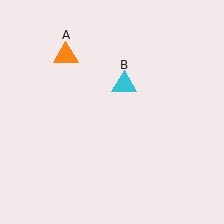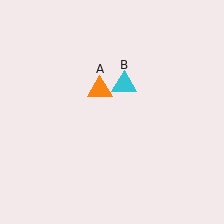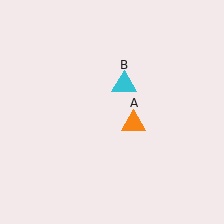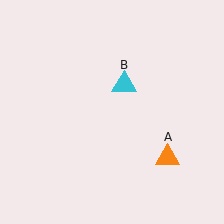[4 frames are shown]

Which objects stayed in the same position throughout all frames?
Cyan triangle (object B) remained stationary.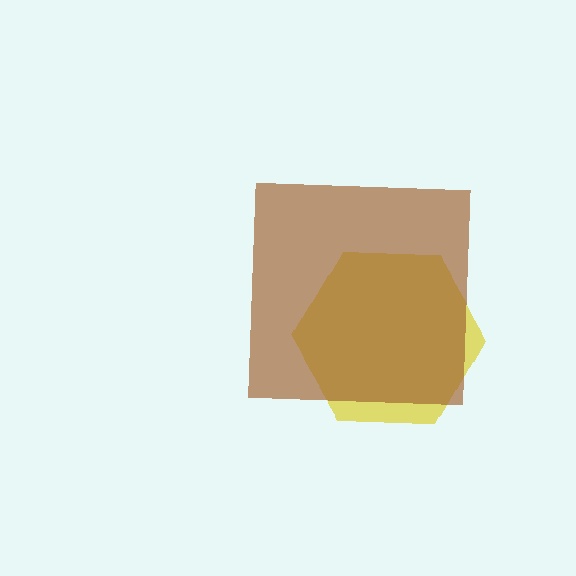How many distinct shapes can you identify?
There are 2 distinct shapes: a yellow hexagon, a brown square.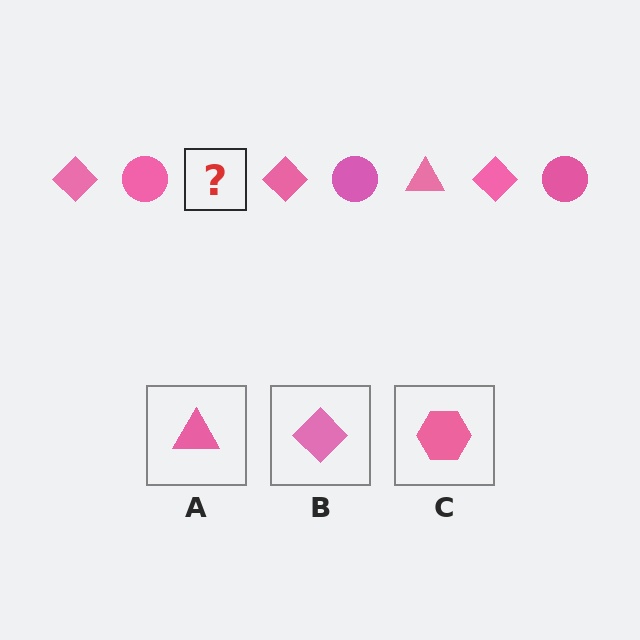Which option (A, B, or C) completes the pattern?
A.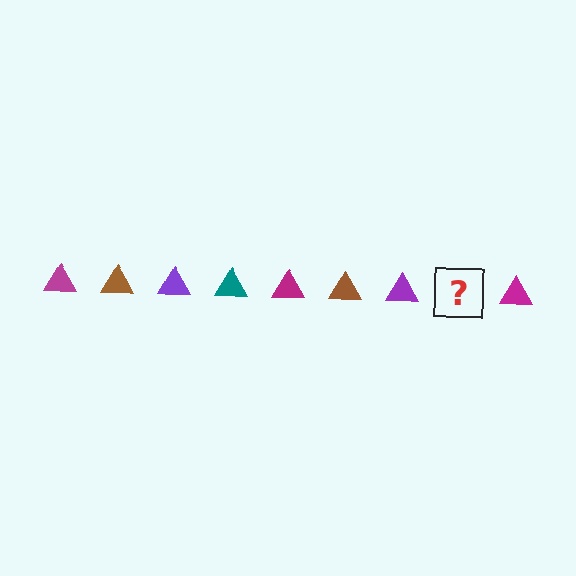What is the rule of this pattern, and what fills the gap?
The rule is that the pattern cycles through magenta, brown, purple, teal triangles. The gap should be filled with a teal triangle.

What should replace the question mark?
The question mark should be replaced with a teal triangle.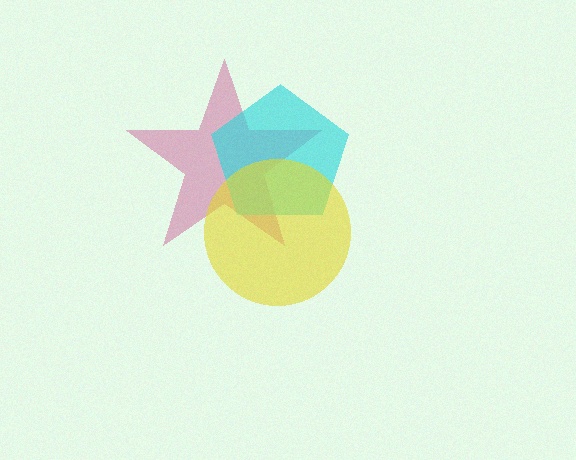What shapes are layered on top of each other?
The layered shapes are: a magenta star, a cyan pentagon, a yellow circle.